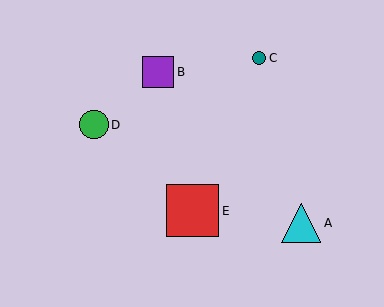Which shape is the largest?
The red square (labeled E) is the largest.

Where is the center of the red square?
The center of the red square is at (193, 211).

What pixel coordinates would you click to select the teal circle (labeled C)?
Click at (259, 58) to select the teal circle C.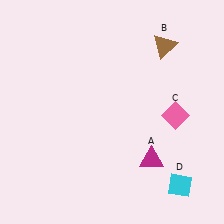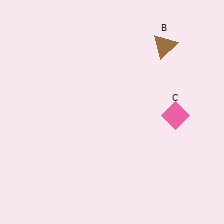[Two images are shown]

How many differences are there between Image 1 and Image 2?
There are 2 differences between the two images.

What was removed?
The cyan diamond (D), the magenta triangle (A) were removed in Image 2.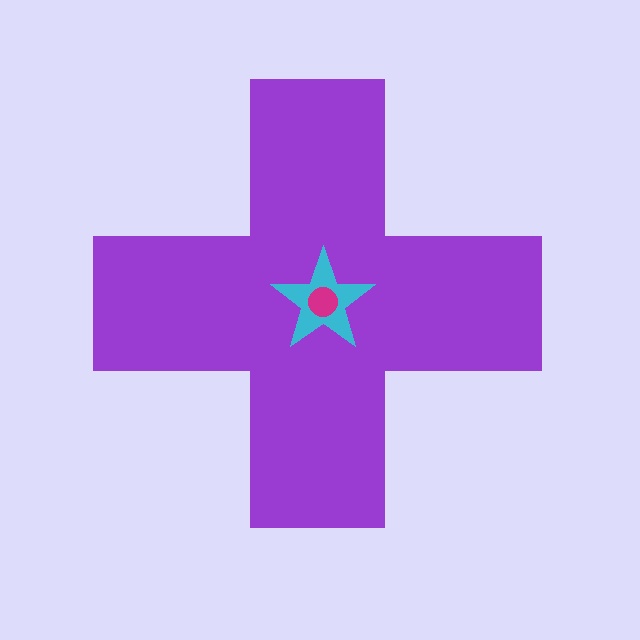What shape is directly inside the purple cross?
The cyan star.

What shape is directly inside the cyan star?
The magenta circle.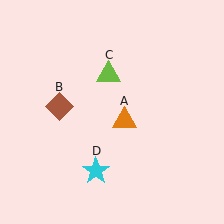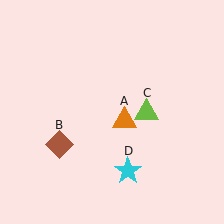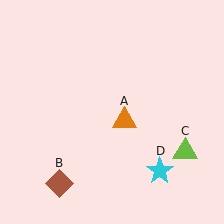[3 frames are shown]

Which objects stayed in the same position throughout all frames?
Orange triangle (object A) remained stationary.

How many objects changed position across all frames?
3 objects changed position: brown diamond (object B), lime triangle (object C), cyan star (object D).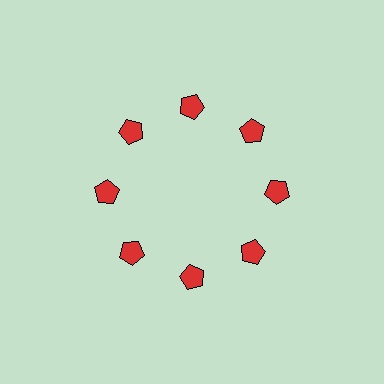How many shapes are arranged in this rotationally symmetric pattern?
There are 8 shapes, arranged in 8 groups of 1.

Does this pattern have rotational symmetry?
Yes, this pattern has 8-fold rotational symmetry. It looks the same after rotating 45 degrees around the center.